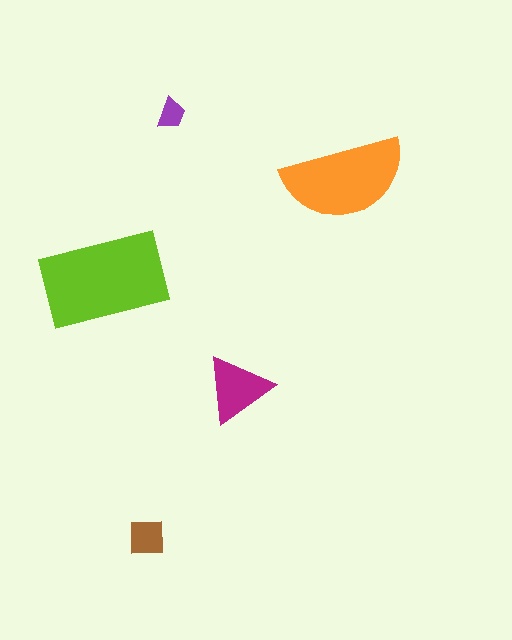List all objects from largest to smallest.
The lime rectangle, the orange semicircle, the magenta triangle, the brown square, the purple trapezoid.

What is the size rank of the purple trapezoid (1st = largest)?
5th.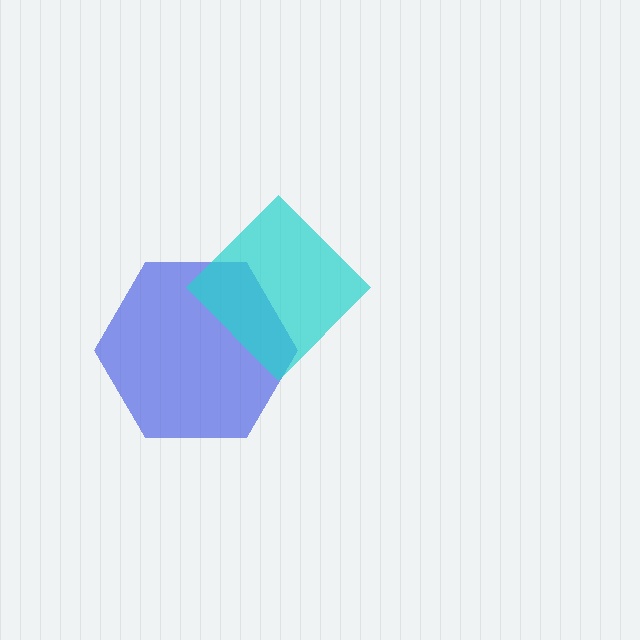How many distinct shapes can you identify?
There are 2 distinct shapes: a blue hexagon, a cyan diamond.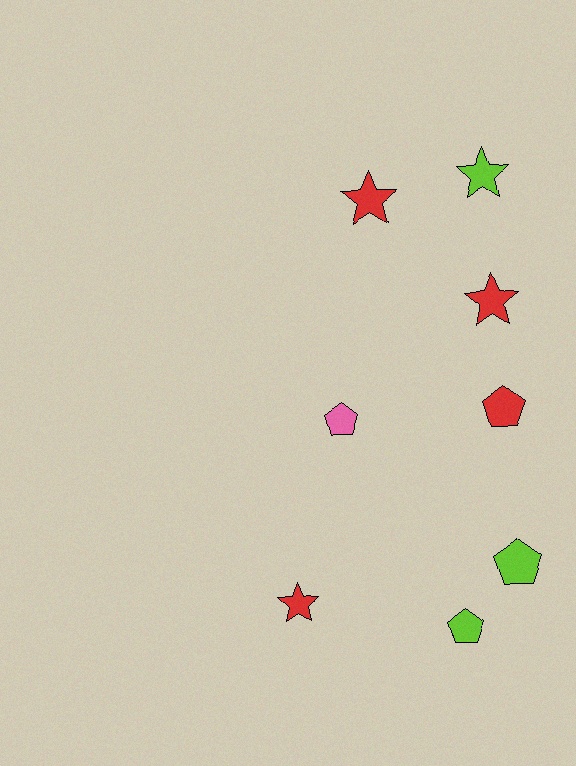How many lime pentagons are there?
There are 2 lime pentagons.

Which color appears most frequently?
Red, with 4 objects.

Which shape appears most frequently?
Star, with 4 objects.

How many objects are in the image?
There are 8 objects.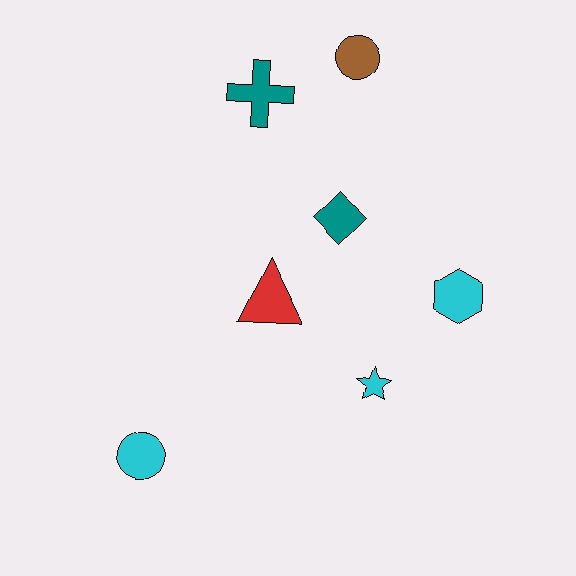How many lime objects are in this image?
There are no lime objects.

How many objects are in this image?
There are 7 objects.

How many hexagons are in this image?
There is 1 hexagon.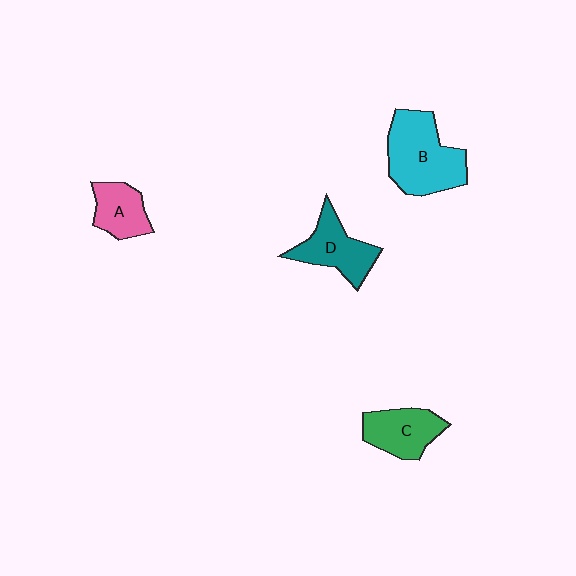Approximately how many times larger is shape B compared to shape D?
Approximately 1.5 times.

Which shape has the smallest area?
Shape A (pink).